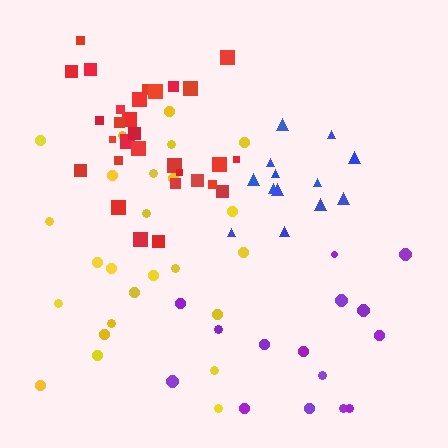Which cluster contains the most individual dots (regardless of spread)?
Red (31).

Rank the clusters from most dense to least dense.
red, blue, yellow, purple.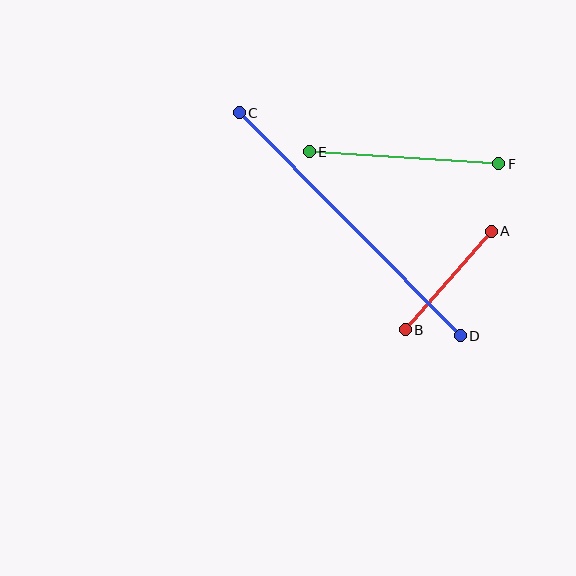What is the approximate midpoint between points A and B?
The midpoint is at approximately (448, 280) pixels.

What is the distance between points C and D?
The distance is approximately 314 pixels.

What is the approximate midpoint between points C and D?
The midpoint is at approximately (350, 224) pixels.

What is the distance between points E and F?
The distance is approximately 190 pixels.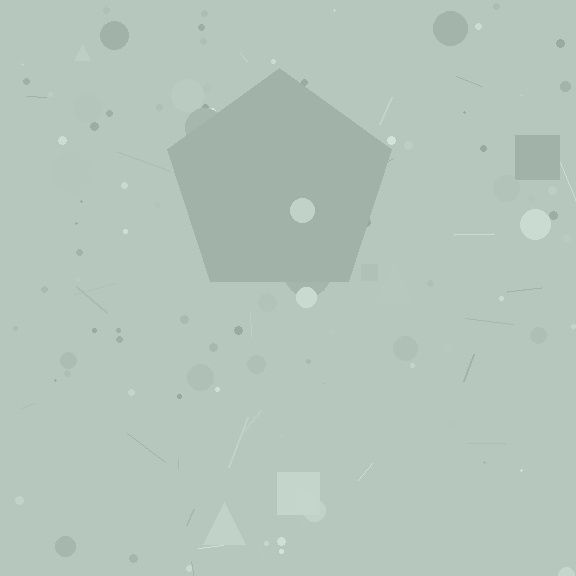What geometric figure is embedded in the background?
A pentagon is embedded in the background.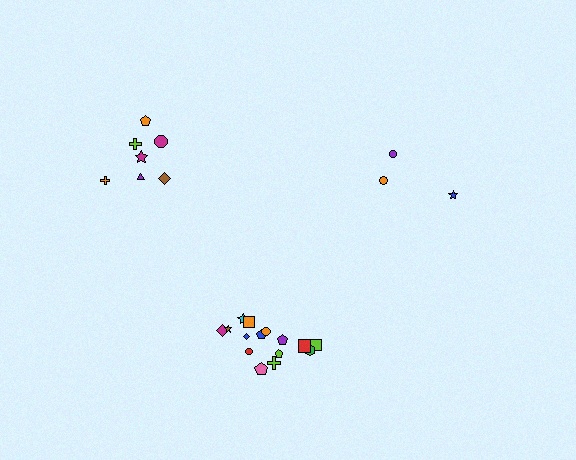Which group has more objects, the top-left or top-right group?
The top-left group.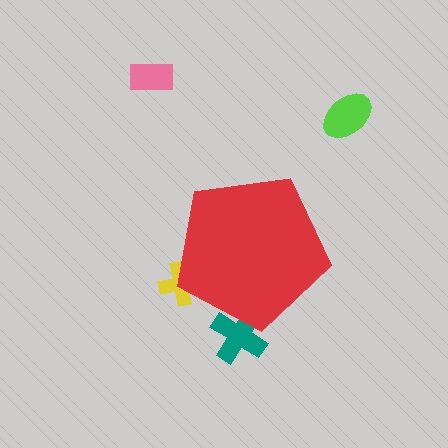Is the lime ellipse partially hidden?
No, the lime ellipse is fully visible.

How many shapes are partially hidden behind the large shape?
2 shapes are partially hidden.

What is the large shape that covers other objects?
A red pentagon.